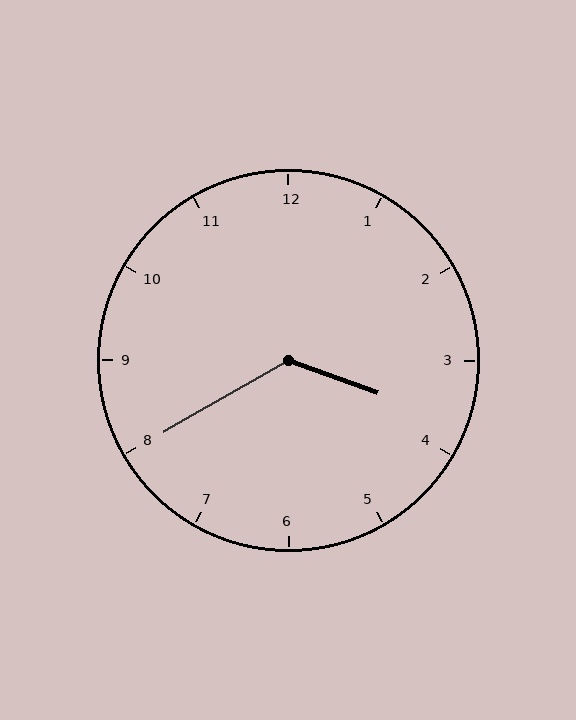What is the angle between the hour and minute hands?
Approximately 130 degrees.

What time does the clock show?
3:40.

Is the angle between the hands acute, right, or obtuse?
It is obtuse.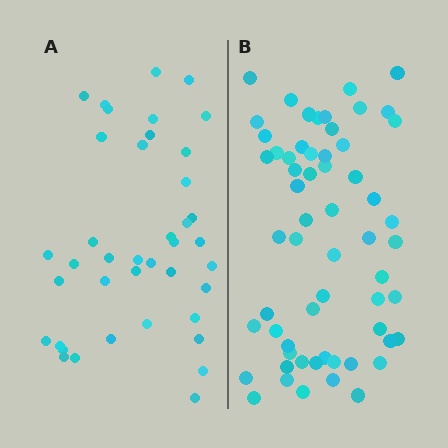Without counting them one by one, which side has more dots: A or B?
Region B (the right region) has more dots.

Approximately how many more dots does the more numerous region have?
Region B has approximately 20 more dots than region A.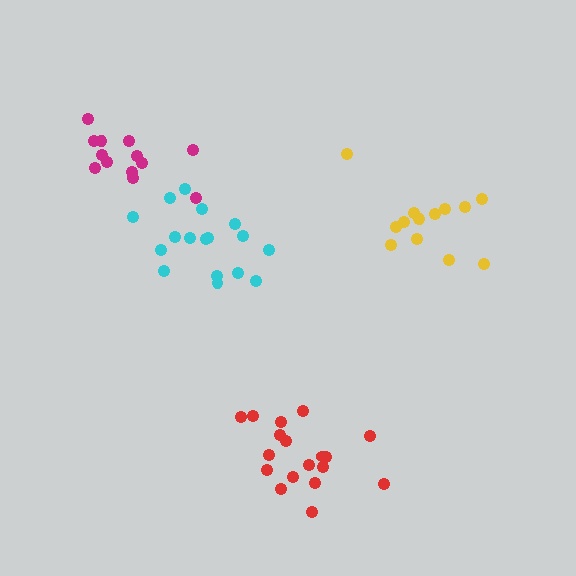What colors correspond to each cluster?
The clusters are colored: red, cyan, yellow, magenta.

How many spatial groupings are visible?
There are 4 spatial groupings.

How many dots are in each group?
Group 1: 18 dots, Group 2: 17 dots, Group 3: 14 dots, Group 4: 13 dots (62 total).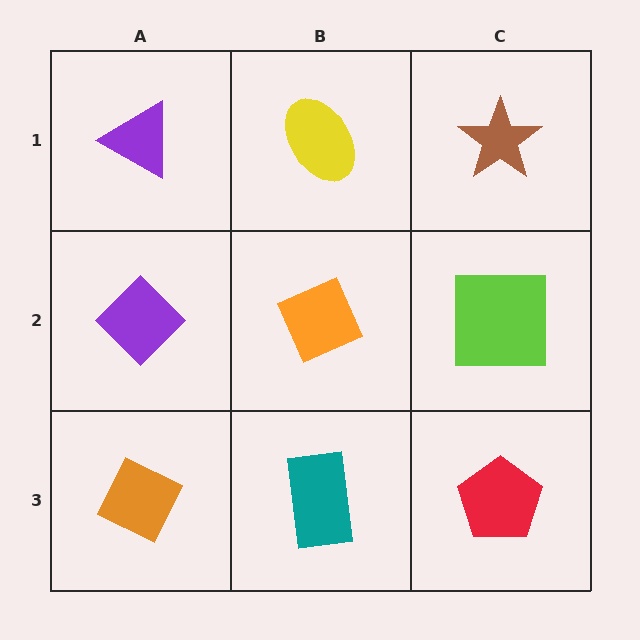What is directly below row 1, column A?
A purple diamond.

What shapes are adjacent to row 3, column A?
A purple diamond (row 2, column A), a teal rectangle (row 3, column B).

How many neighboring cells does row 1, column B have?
3.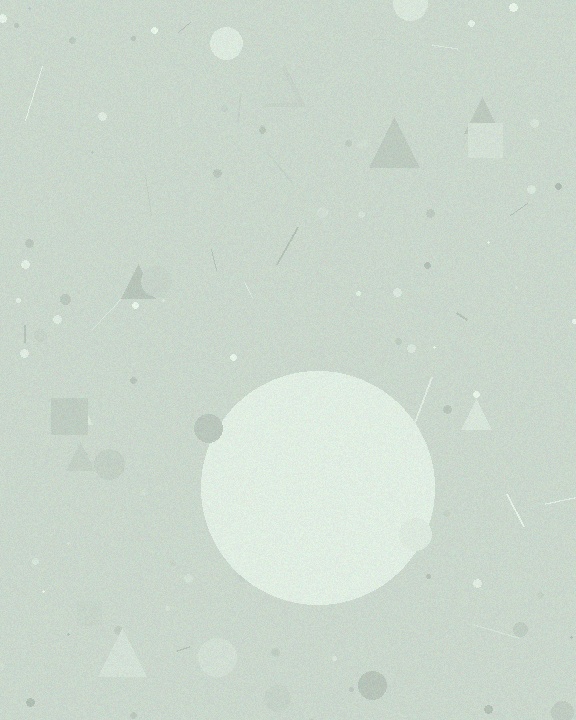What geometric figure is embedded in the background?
A circle is embedded in the background.